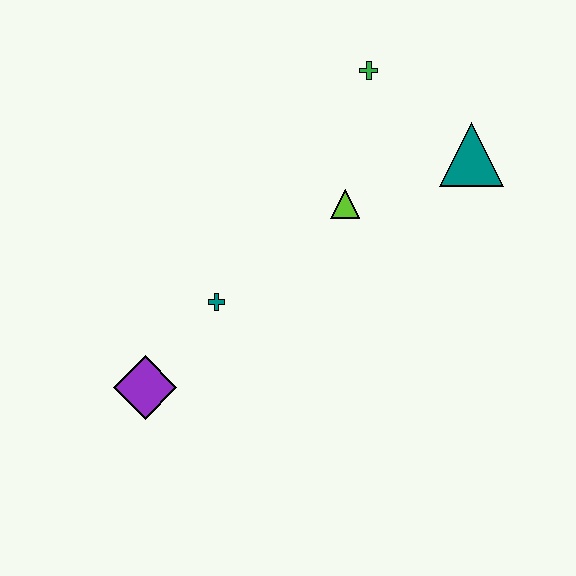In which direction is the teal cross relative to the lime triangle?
The teal cross is to the left of the lime triangle.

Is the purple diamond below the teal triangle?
Yes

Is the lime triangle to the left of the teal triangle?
Yes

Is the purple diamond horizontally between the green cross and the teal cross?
No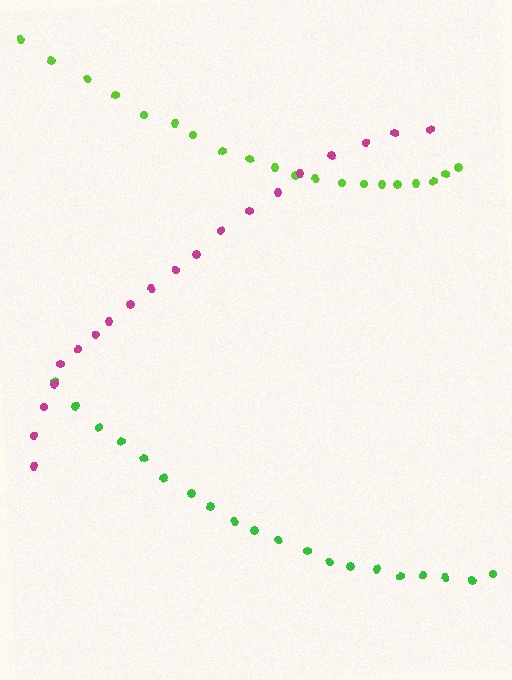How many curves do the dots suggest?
There are 3 distinct paths.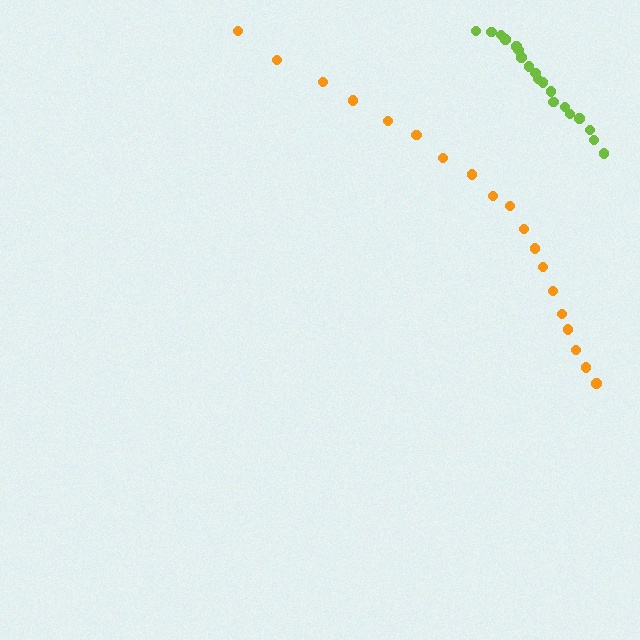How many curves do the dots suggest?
There are 2 distinct paths.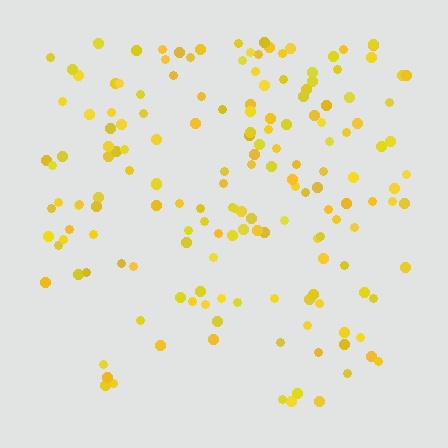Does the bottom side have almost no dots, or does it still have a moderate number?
Still a moderate number, just noticeably fewer than the top.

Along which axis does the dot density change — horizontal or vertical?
Vertical.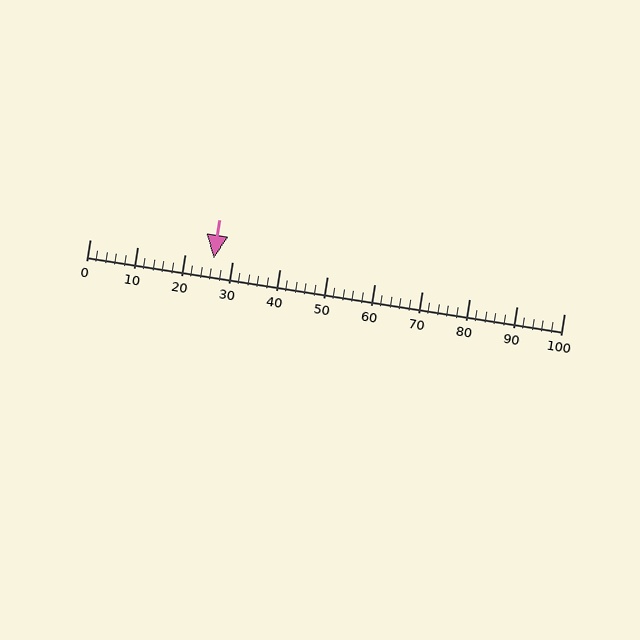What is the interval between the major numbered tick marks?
The major tick marks are spaced 10 units apart.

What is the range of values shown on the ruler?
The ruler shows values from 0 to 100.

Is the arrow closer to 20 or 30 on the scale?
The arrow is closer to 30.